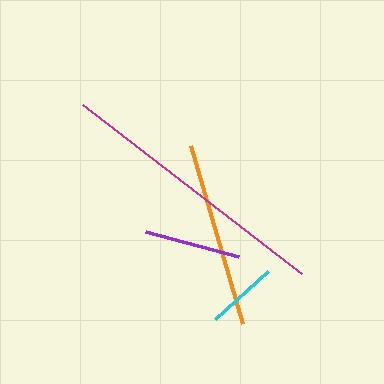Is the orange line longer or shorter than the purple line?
The orange line is longer than the purple line.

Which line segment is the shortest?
The cyan line is the shortest at approximately 72 pixels.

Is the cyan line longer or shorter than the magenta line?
The magenta line is longer than the cyan line.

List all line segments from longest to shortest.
From longest to shortest: magenta, orange, purple, cyan.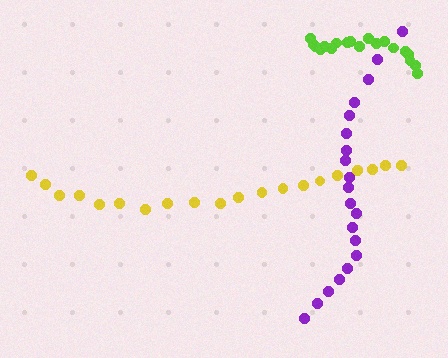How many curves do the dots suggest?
There are 3 distinct paths.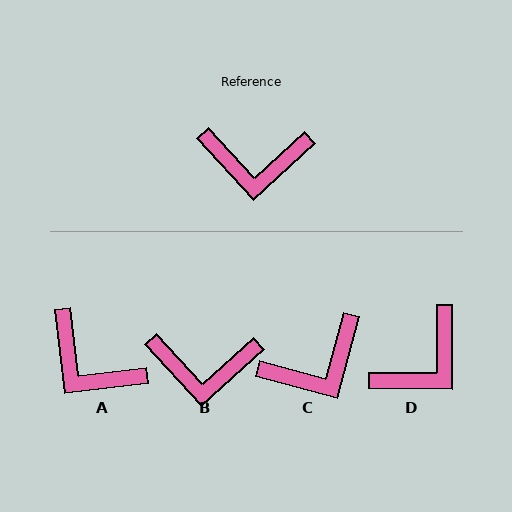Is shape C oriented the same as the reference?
No, it is off by about 32 degrees.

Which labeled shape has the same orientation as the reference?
B.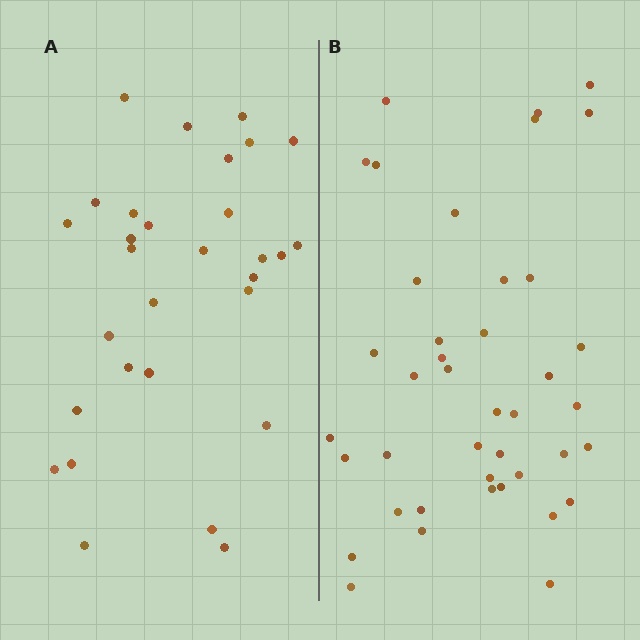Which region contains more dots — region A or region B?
Region B (the right region) has more dots.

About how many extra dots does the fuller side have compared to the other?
Region B has roughly 12 or so more dots than region A.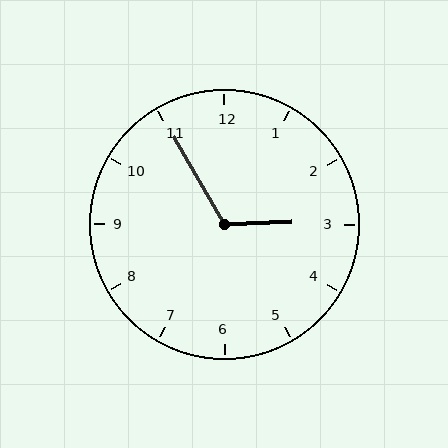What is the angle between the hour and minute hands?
Approximately 118 degrees.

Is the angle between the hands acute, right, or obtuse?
It is obtuse.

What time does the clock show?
2:55.